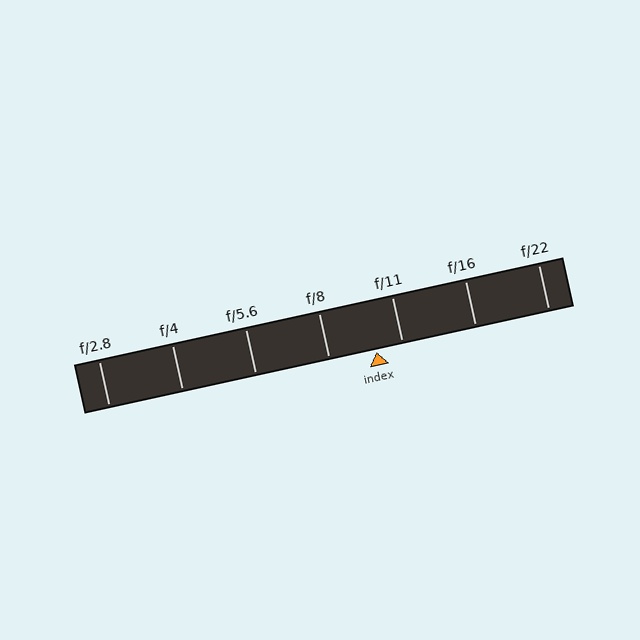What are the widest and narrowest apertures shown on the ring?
The widest aperture shown is f/2.8 and the narrowest is f/22.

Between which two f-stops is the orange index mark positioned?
The index mark is between f/8 and f/11.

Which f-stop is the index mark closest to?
The index mark is closest to f/11.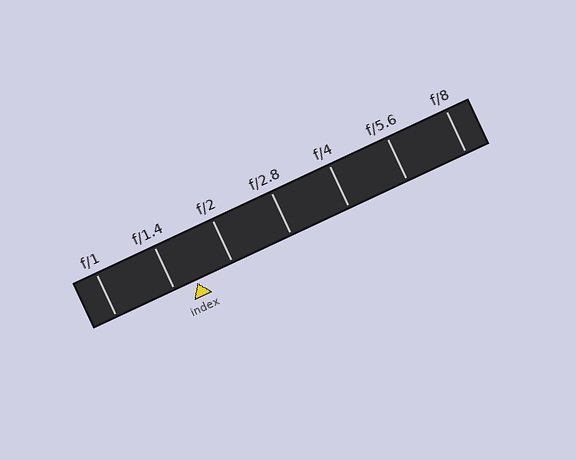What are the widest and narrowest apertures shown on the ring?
The widest aperture shown is f/1 and the narrowest is f/8.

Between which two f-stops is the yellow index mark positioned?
The index mark is between f/1.4 and f/2.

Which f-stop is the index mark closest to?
The index mark is closest to f/1.4.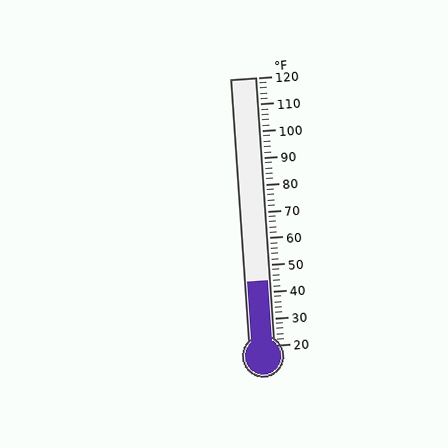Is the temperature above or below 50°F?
The temperature is below 50°F.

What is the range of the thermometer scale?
The thermometer scale ranges from 20°F to 120°F.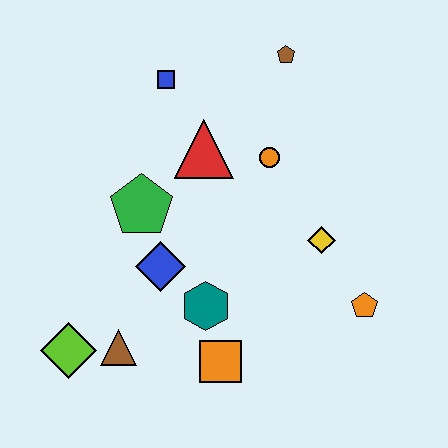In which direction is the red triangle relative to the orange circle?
The red triangle is to the left of the orange circle.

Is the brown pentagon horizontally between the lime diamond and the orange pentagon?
Yes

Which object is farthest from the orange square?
The brown pentagon is farthest from the orange square.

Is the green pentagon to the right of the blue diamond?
No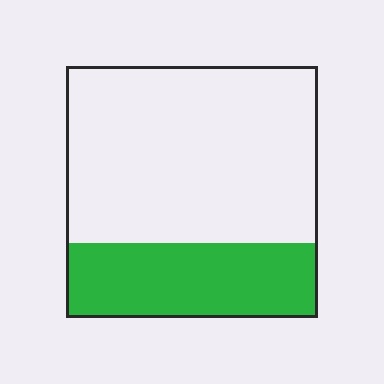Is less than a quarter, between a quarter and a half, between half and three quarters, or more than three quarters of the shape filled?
Between a quarter and a half.